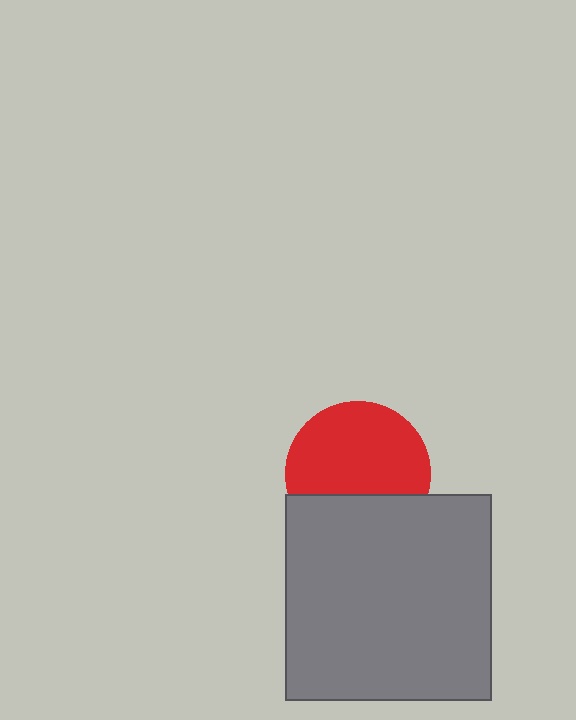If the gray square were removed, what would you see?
You would see the complete red circle.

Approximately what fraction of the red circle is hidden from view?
Roughly 33% of the red circle is hidden behind the gray square.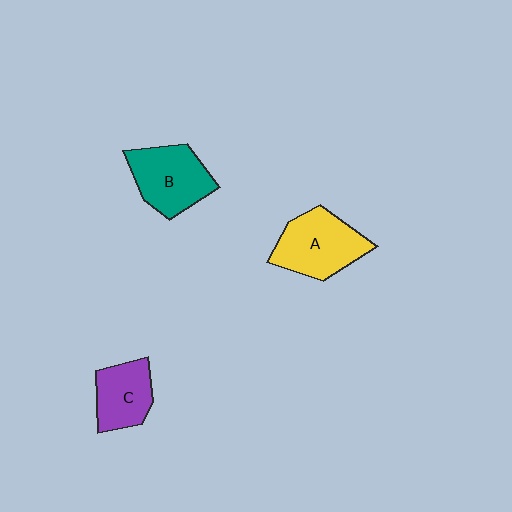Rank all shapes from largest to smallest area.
From largest to smallest: A (yellow), B (teal), C (purple).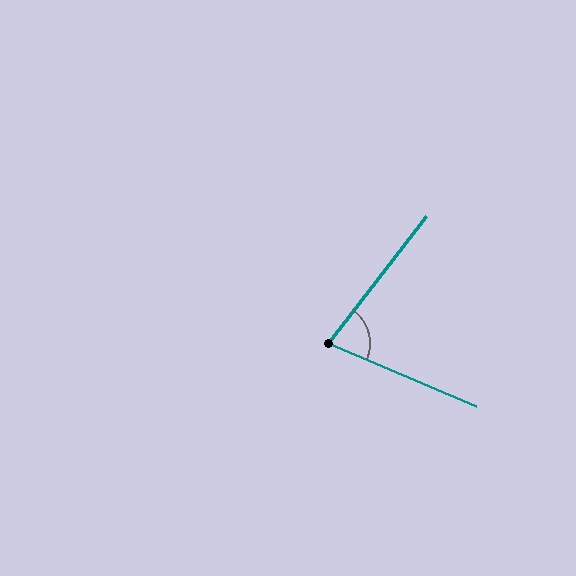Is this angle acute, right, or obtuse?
It is acute.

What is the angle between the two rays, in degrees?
Approximately 75 degrees.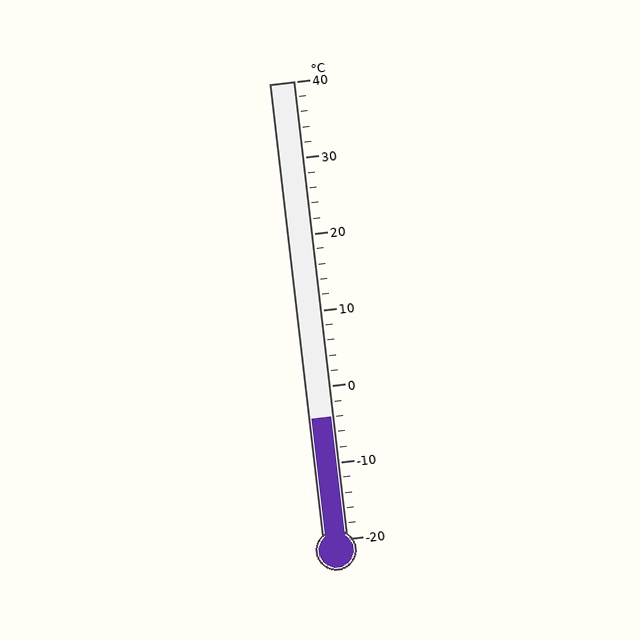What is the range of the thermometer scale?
The thermometer scale ranges from -20°C to 40°C.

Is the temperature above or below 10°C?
The temperature is below 10°C.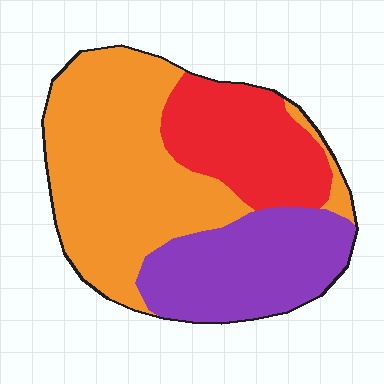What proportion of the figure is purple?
Purple covers roughly 30% of the figure.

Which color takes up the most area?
Orange, at roughly 50%.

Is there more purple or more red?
Purple.